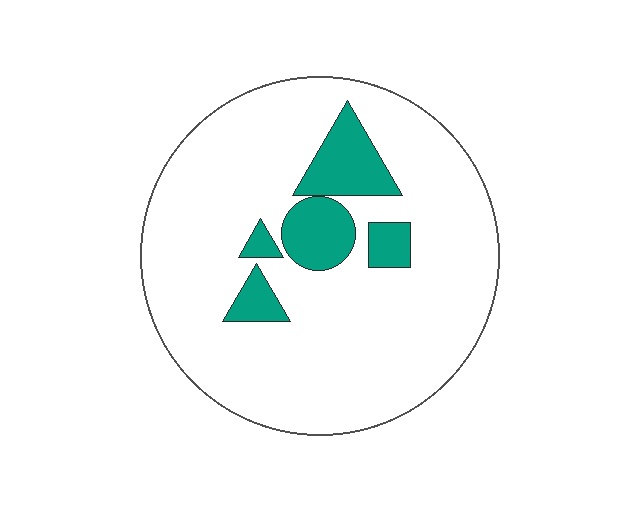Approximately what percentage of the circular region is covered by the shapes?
Approximately 15%.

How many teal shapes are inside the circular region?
5.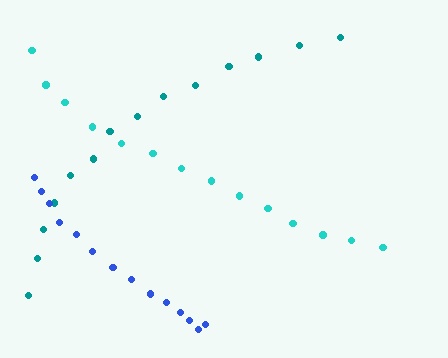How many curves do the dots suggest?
There are 3 distinct paths.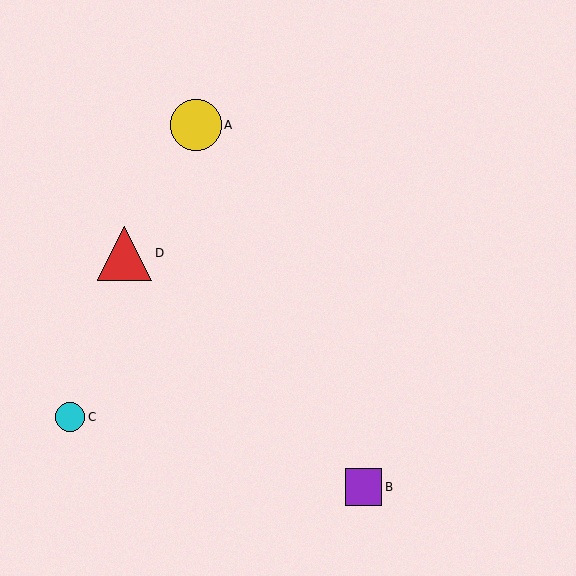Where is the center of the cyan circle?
The center of the cyan circle is at (70, 417).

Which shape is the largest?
The red triangle (labeled D) is the largest.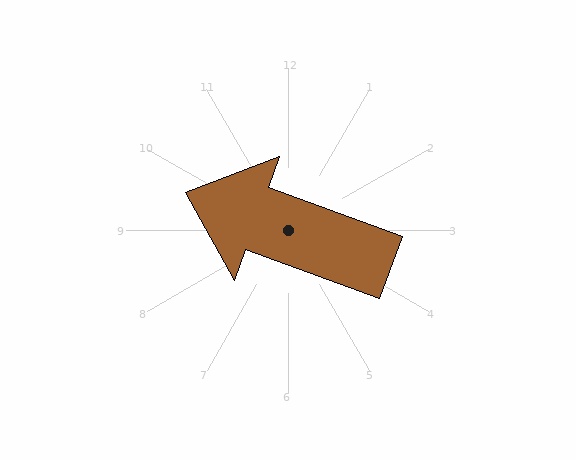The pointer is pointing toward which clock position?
Roughly 10 o'clock.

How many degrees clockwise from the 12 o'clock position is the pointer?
Approximately 290 degrees.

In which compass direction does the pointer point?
West.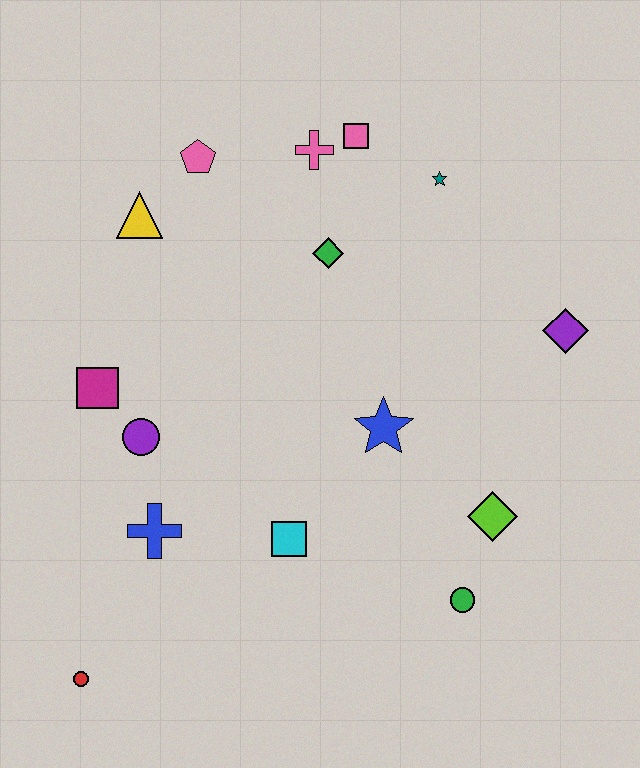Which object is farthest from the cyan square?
The pink square is farthest from the cyan square.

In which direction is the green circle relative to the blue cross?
The green circle is to the right of the blue cross.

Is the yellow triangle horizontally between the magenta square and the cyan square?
Yes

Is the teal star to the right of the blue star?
Yes